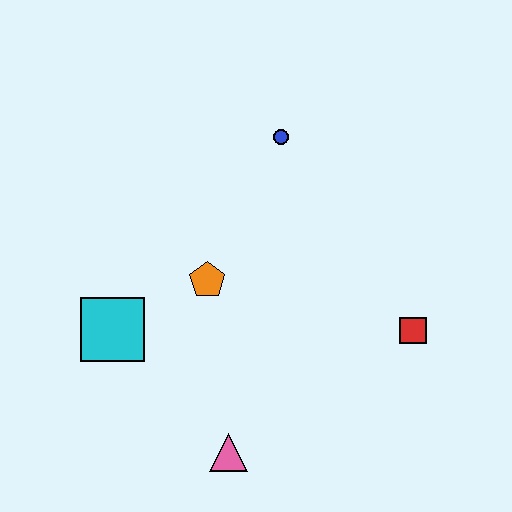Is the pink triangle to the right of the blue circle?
No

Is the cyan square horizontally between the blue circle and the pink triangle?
No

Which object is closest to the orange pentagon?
The cyan square is closest to the orange pentagon.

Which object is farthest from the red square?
The cyan square is farthest from the red square.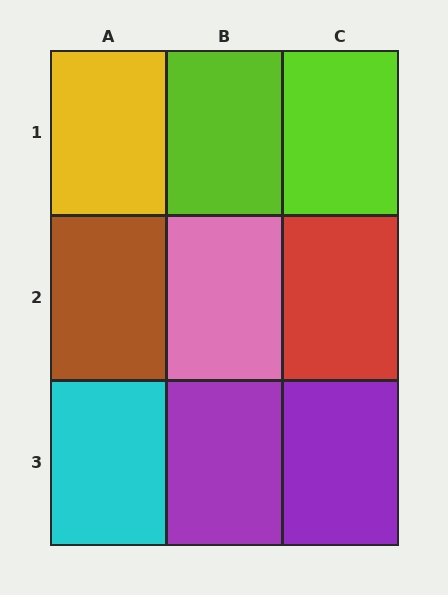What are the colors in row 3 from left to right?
Cyan, purple, purple.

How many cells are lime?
2 cells are lime.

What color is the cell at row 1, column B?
Lime.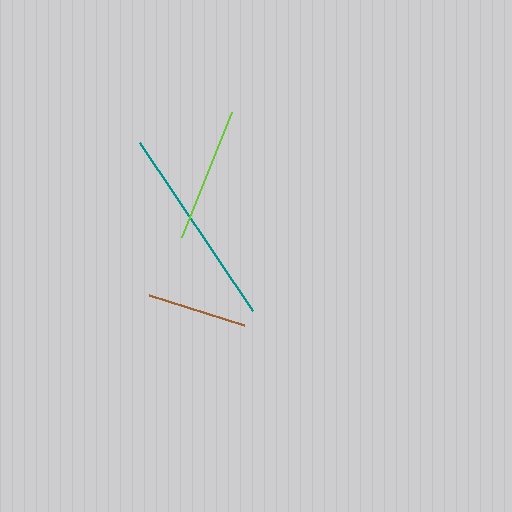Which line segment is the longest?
The teal line is the longest at approximately 202 pixels.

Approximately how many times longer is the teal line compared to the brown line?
The teal line is approximately 2.0 times the length of the brown line.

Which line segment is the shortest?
The brown line is the shortest at approximately 99 pixels.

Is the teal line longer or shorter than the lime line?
The teal line is longer than the lime line.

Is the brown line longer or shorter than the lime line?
The lime line is longer than the brown line.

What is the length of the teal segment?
The teal segment is approximately 202 pixels long.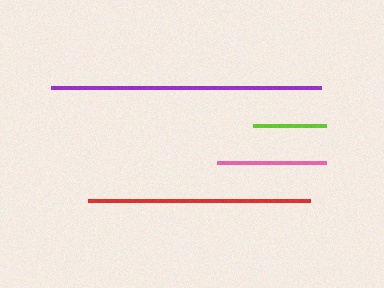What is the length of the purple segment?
The purple segment is approximately 270 pixels long.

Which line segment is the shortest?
The lime line is the shortest at approximately 73 pixels.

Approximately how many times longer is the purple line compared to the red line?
The purple line is approximately 1.2 times the length of the red line.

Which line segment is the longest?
The purple line is the longest at approximately 270 pixels.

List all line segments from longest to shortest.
From longest to shortest: purple, red, pink, lime.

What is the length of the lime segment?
The lime segment is approximately 73 pixels long.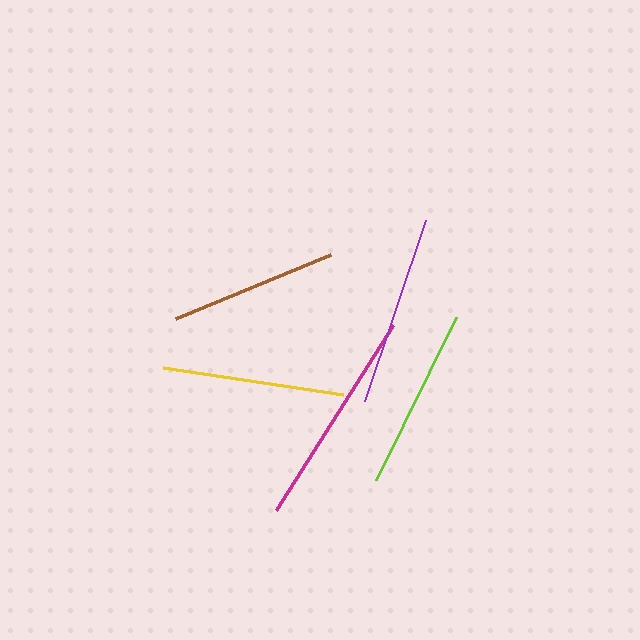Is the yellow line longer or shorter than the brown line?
The yellow line is longer than the brown line.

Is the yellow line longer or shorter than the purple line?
The purple line is longer than the yellow line.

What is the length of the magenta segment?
The magenta segment is approximately 220 pixels long.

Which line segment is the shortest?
The brown line is the shortest at approximately 168 pixels.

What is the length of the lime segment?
The lime segment is approximately 181 pixels long.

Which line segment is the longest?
The magenta line is the longest at approximately 220 pixels.